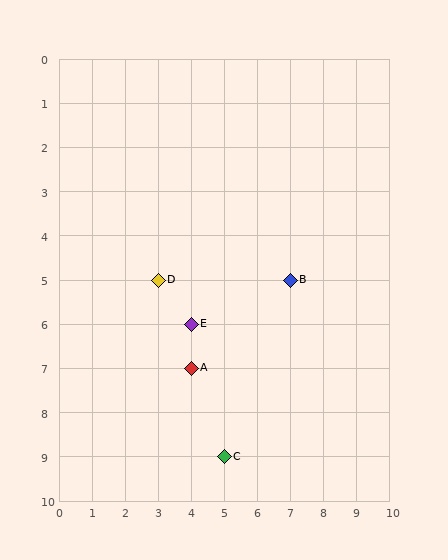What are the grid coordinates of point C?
Point C is at grid coordinates (5, 9).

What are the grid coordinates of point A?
Point A is at grid coordinates (4, 7).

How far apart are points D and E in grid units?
Points D and E are 1 column and 1 row apart (about 1.4 grid units diagonally).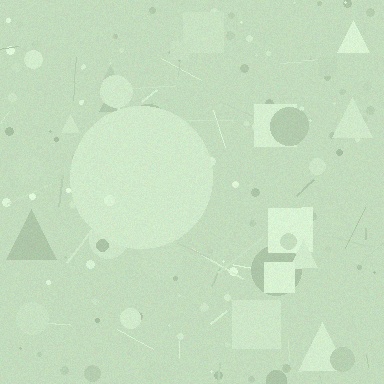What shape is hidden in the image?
A circle is hidden in the image.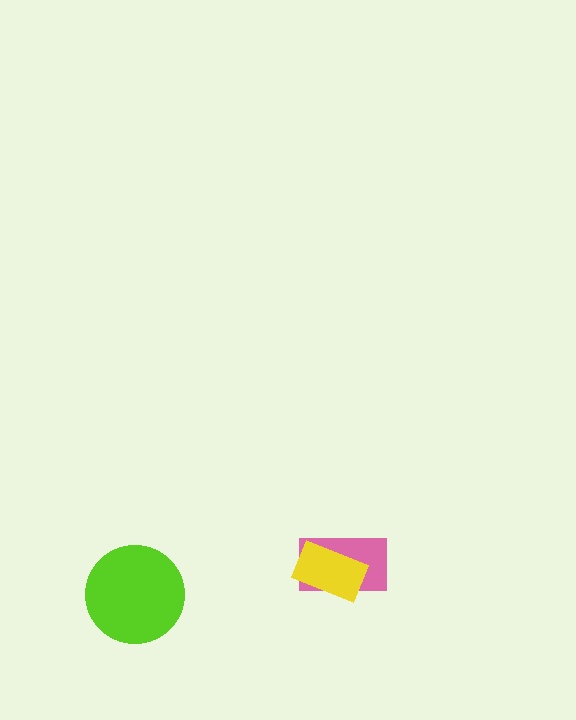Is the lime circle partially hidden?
No, no other shape covers it.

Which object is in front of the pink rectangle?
The yellow rectangle is in front of the pink rectangle.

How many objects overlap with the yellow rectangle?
1 object overlaps with the yellow rectangle.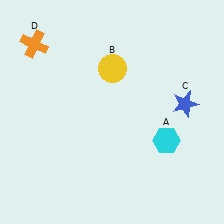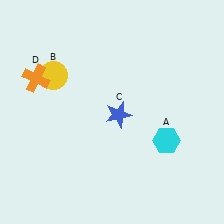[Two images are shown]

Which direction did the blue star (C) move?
The blue star (C) moved left.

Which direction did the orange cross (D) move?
The orange cross (D) moved down.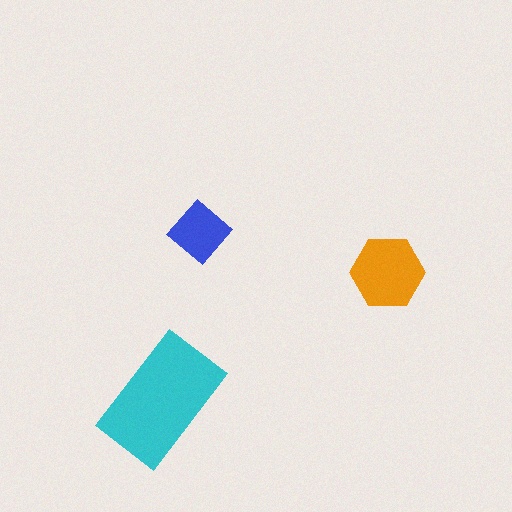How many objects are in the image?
There are 3 objects in the image.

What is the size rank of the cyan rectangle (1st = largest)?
1st.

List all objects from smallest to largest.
The blue diamond, the orange hexagon, the cyan rectangle.